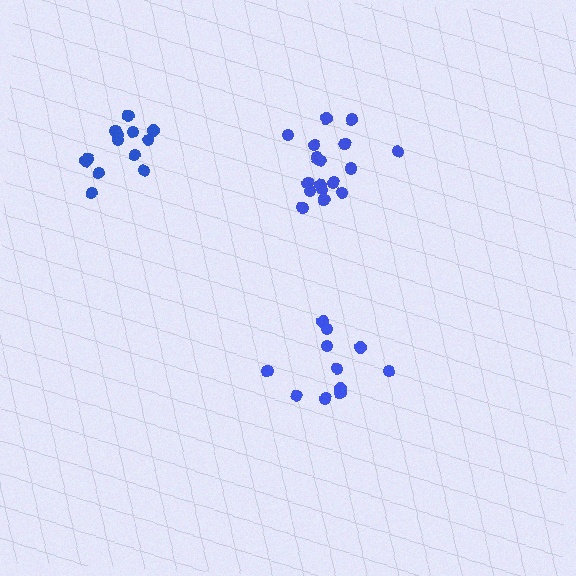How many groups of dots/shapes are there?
There are 3 groups.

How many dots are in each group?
Group 1: 13 dots, Group 2: 11 dots, Group 3: 17 dots (41 total).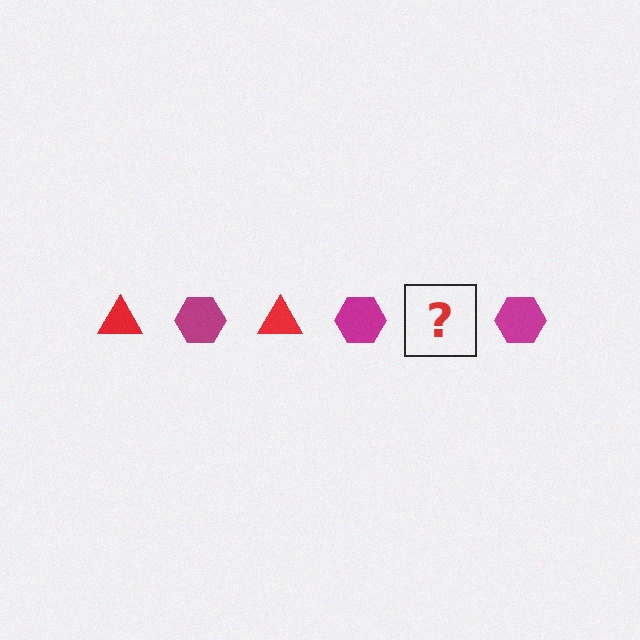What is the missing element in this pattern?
The missing element is a red triangle.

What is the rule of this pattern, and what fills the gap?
The rule is that the pattern alternates between red triangle and magenta hexagon. The gap should be filled with a red triangle.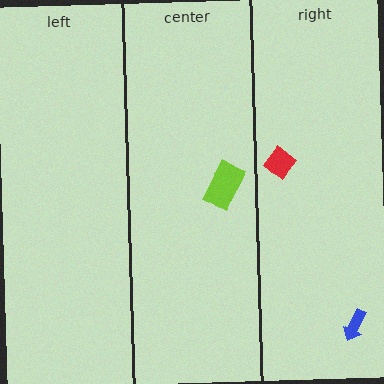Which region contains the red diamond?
The right region.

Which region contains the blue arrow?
The right region.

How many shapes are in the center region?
1.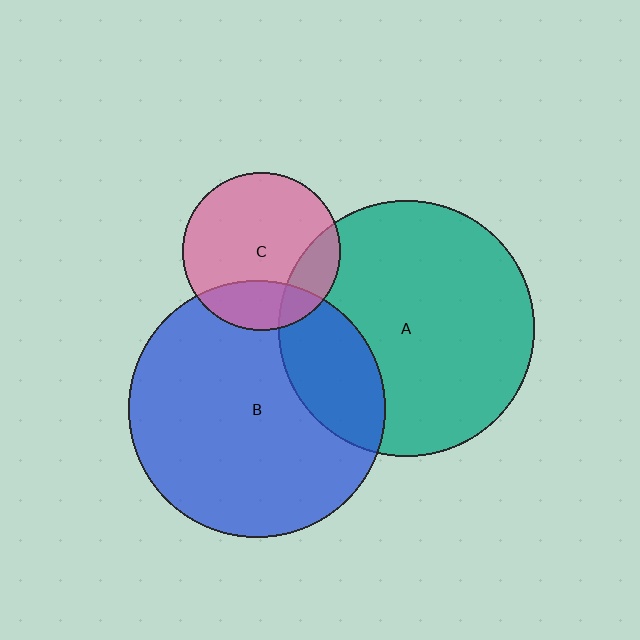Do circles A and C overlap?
Yes.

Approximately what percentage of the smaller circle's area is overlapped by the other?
Approximately 20%.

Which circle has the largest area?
Circle B (blue).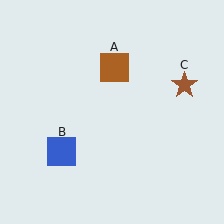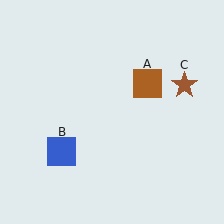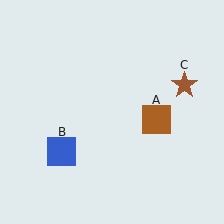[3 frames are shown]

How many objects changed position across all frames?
1 object changed position: brown square (object A).